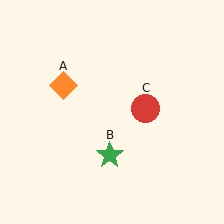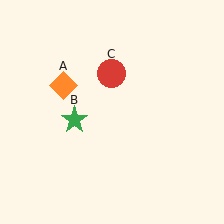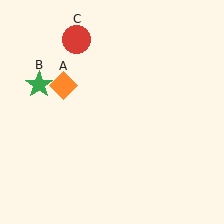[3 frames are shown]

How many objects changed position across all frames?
2 objects changed position: green star (object B), red circle (object C).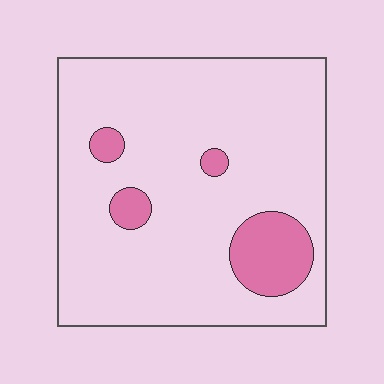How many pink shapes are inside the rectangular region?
4.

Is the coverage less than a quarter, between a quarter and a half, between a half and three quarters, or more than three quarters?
Less than a quarter.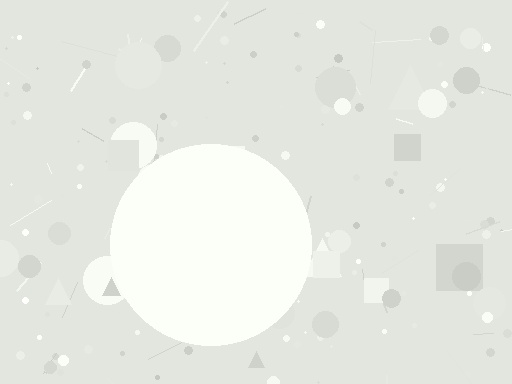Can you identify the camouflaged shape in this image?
The camouflaged shape is a circle.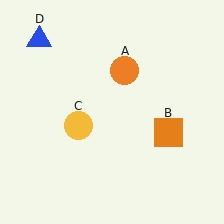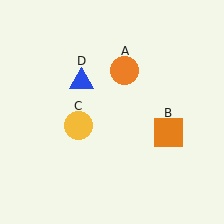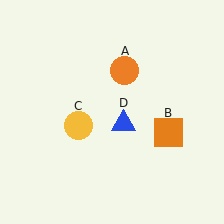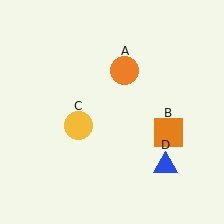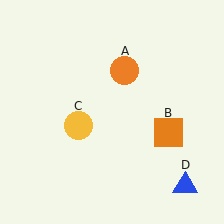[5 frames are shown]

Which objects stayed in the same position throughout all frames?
Orange circle (object A) and orange square (object B) and yellow circle (object C) remained stationary.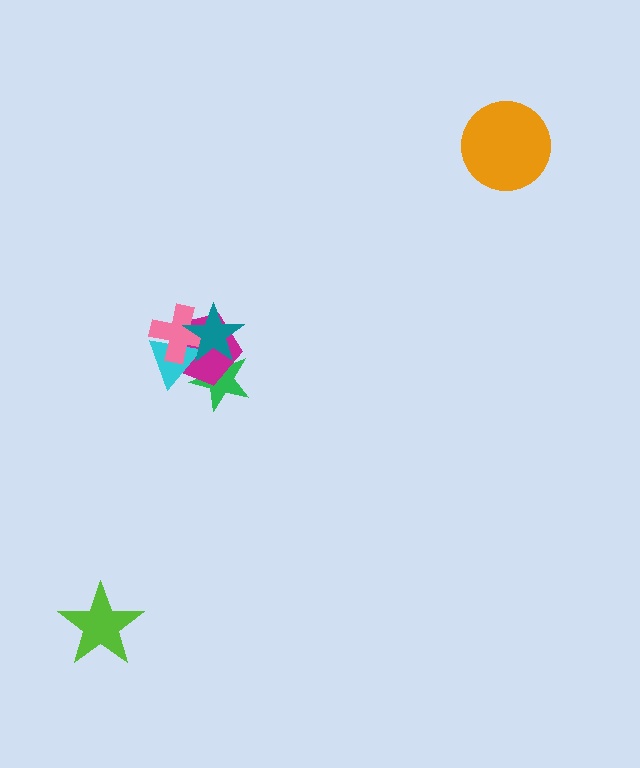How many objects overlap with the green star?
3 objects overlap with the green star.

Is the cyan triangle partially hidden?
Yes, it is partially covered by another shape.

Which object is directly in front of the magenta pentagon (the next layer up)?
The cyan triangle is directly in front of the magenta pentagon.